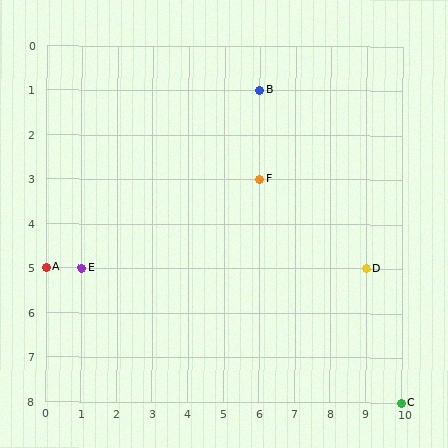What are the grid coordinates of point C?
Point C is at grid coordinates (10, 8).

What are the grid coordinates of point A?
Point A is at grid coordinates (0, 5).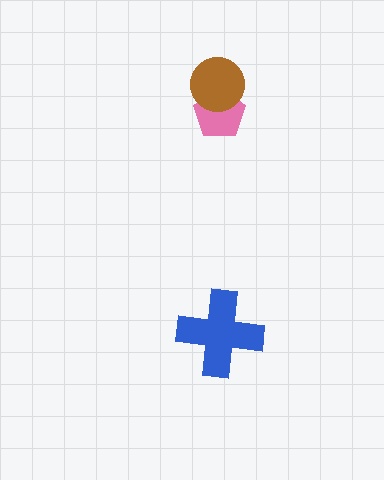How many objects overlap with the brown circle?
1 object overlaps with the brown circle.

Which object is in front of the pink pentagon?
The brown circle is in front of the pink pentagon.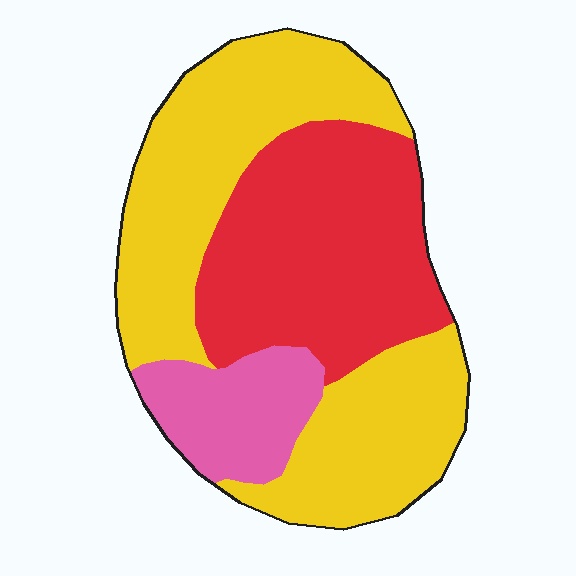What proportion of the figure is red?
Red covers around 35% of the figure.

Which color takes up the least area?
Pink, at roughly 15%.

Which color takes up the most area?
Yellow, at roughly 50%.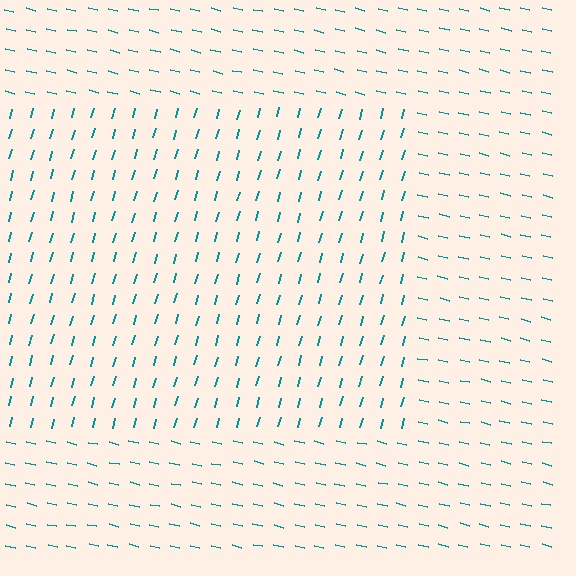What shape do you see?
I see a rectangle.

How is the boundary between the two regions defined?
The boundary is defined purely by a change in line orientation (approximately 88 degrees difference). All lines are the same color and thickness.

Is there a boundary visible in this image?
Yes, there is a texture boundary formed by a change in line orientation.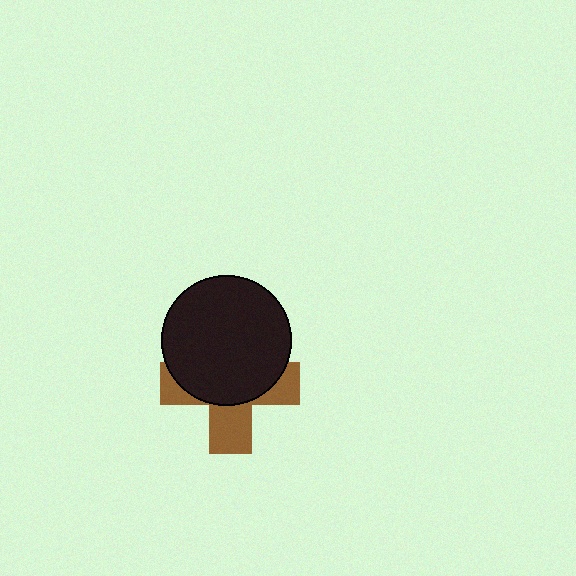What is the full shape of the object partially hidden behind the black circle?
The partially hidden object is a brown cross.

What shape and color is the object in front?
The object in front is a black circle.